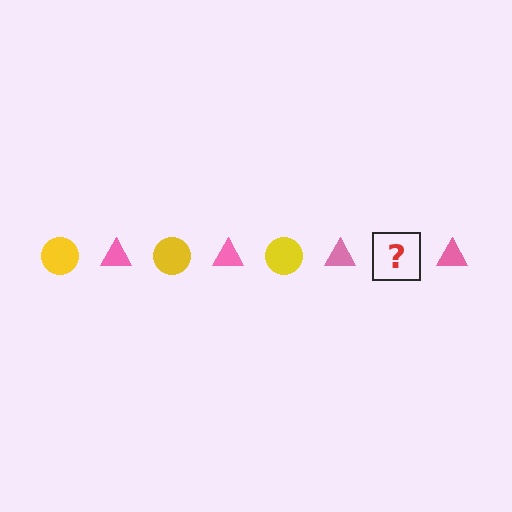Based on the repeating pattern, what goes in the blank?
The blank should be a yellow circle.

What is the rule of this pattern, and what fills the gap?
The rule is that the pattern alternates between yellow circle and pink triangle. The gap should be filled with a yellow circle.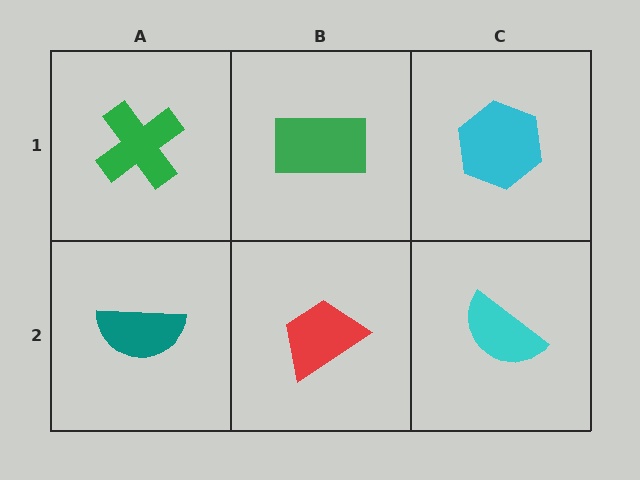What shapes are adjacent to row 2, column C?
A cyan hexagon (row 1, column C), a red trapezoid (row 2, column B).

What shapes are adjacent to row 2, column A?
A green cross (row 1, column A), a red trapezoid (row 2, column B).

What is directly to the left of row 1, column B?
A green cross.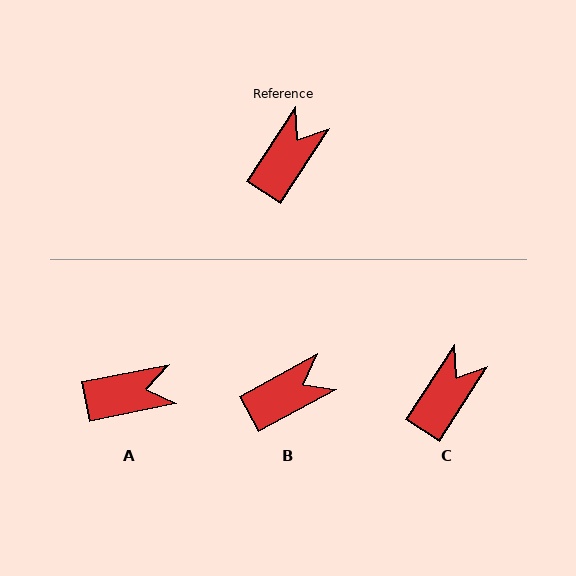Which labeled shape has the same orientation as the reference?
C.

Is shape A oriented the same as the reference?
No, it is off by about 46 degrees.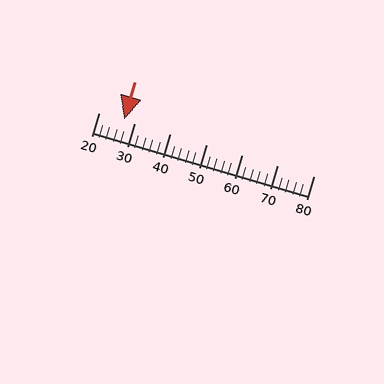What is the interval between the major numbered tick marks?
The major tick marks are spaced 10 units apart.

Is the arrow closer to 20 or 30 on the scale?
The arrow is closer to 30.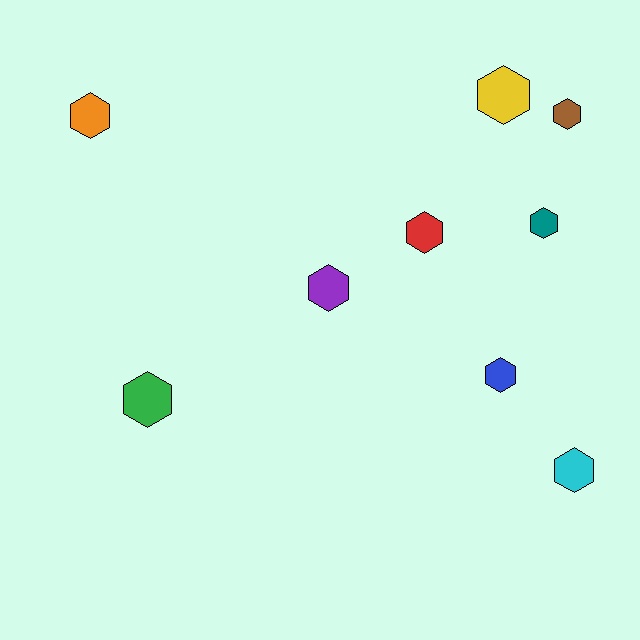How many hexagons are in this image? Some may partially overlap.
There are 9 hexagons.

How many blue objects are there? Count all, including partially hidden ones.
There is 1 blue object.